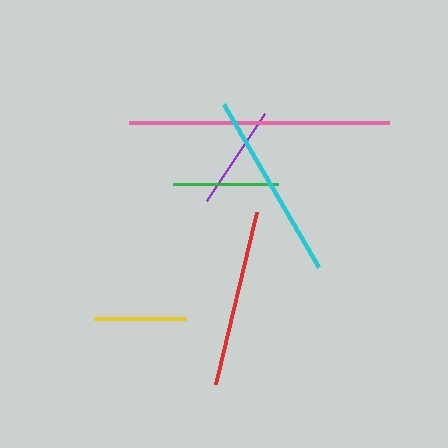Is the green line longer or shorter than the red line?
The red line is longer than the green line.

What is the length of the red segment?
The red segment is approximately 177 pixels long.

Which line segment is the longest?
The pink line is the longest at approximately 260 pixels.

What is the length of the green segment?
The green segment is approximately 105 pixels long.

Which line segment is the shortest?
The yellow line is the shortest at approximately 92 pixels.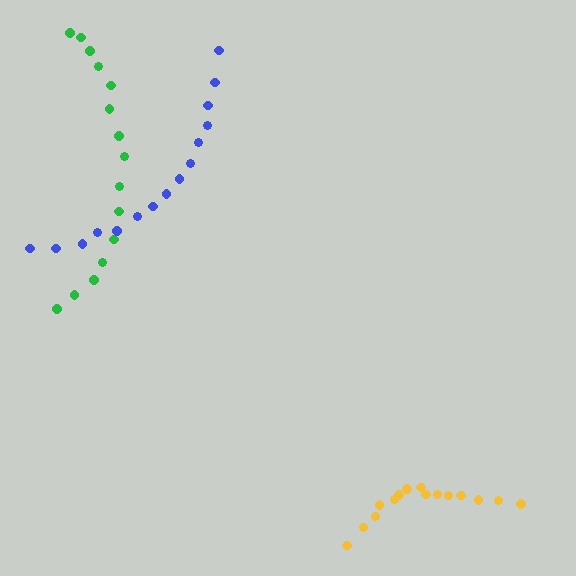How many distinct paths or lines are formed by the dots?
There are 3 distinct paths.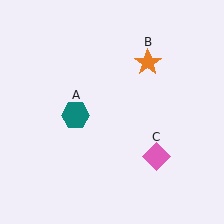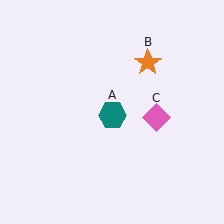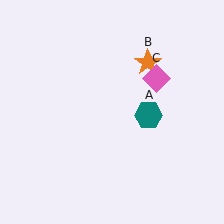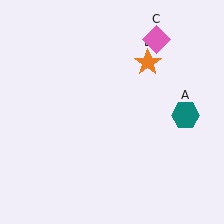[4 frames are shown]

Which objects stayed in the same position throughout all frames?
Orange star (object B) remained stationary.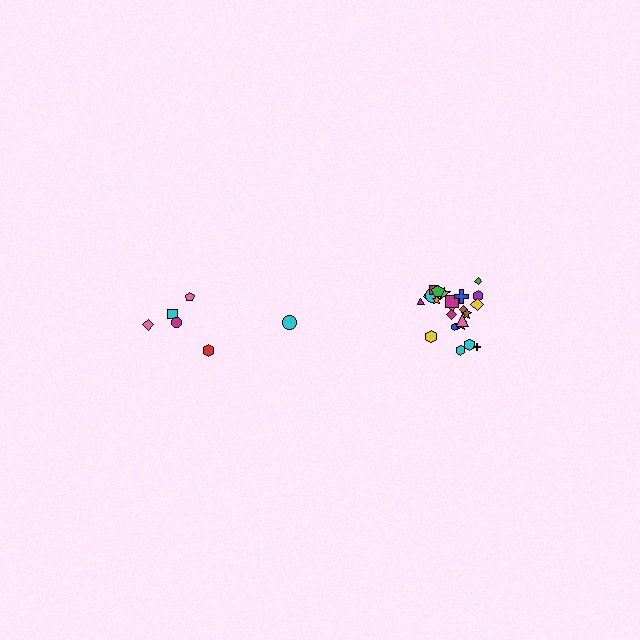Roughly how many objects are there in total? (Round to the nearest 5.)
Roughly 30 objects in total.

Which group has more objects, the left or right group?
The right group.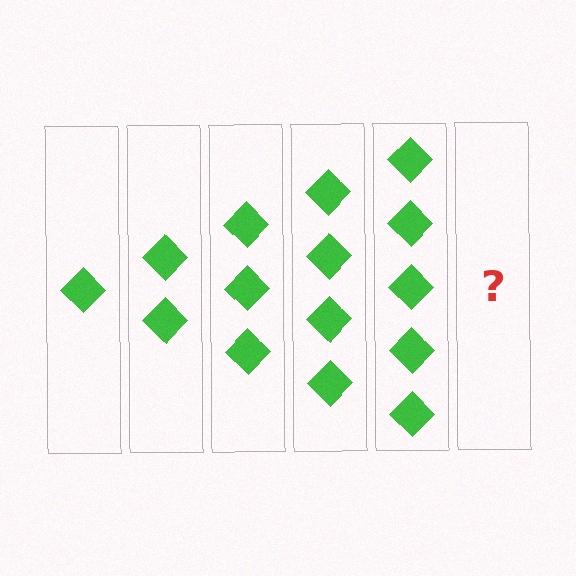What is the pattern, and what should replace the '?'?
The pattern is that each step adds one more diamond. The '?' should be 6 diamonds.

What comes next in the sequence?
The next element should be 6 diamonds.